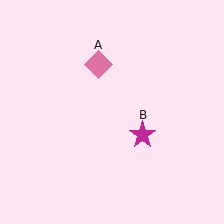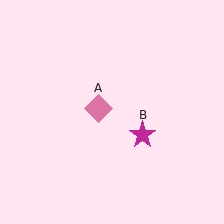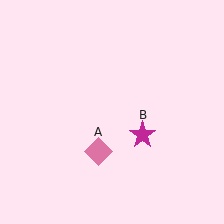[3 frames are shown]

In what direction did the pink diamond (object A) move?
The pink diamond (object A) moved down.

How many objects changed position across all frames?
1 object changed position: pink diamond (object A).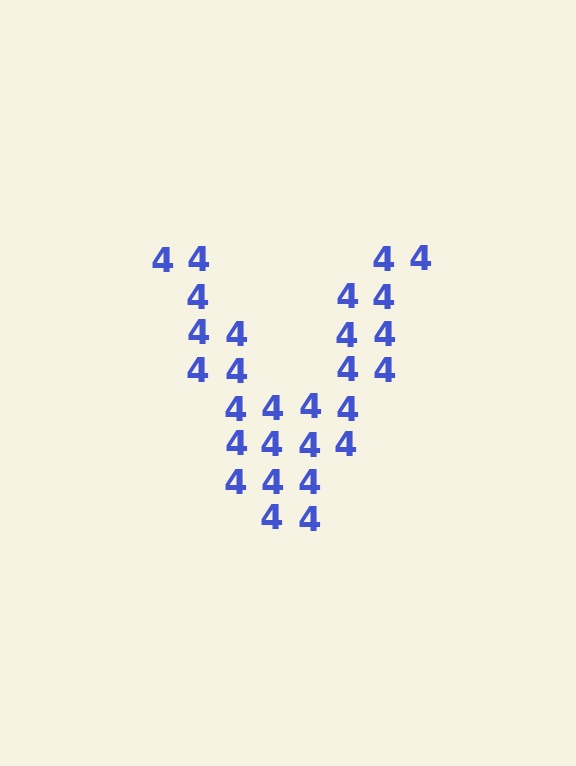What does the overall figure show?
The overall figure shows the letter V.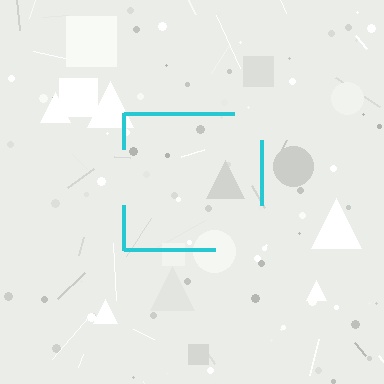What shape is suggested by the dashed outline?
The dashed outline suggests a square.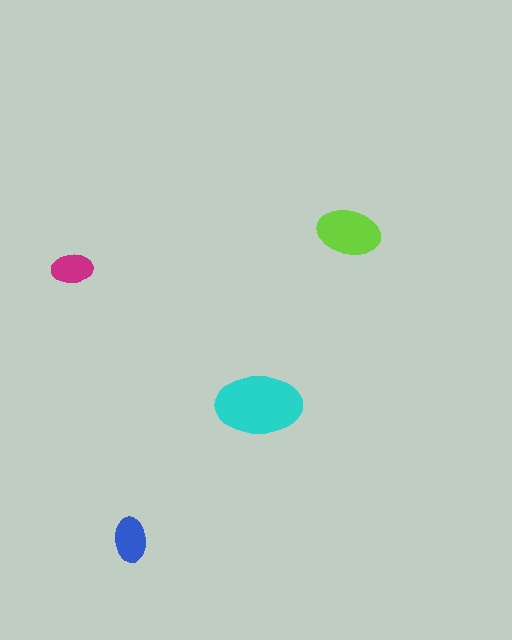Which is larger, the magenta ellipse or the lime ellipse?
The lime one.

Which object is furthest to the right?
The lime ellipse is rightmost.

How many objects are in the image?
There are 4 objects in the image.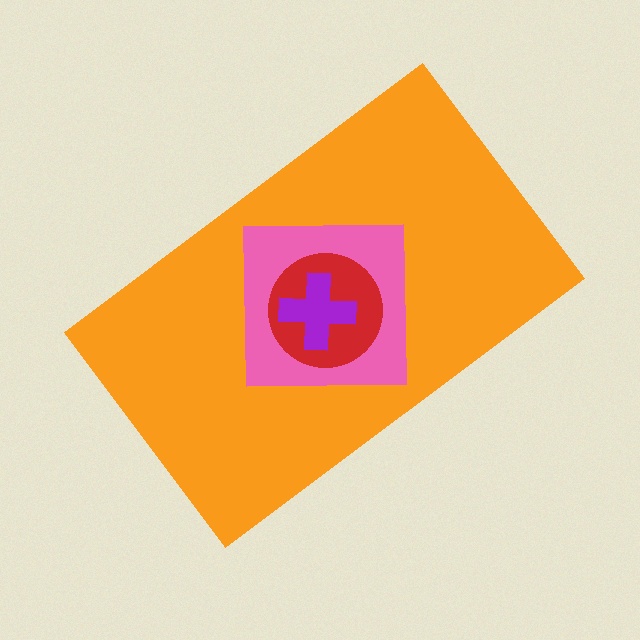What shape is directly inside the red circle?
The purple cross.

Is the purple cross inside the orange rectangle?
Yes.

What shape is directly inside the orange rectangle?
The pink square.